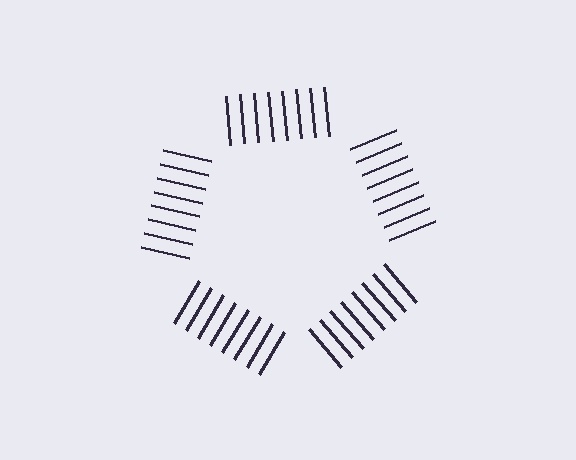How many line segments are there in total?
40 — 8 along each of the 5 edges.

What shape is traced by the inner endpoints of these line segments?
An illusory pentagon — the line segments terminate on its edges but no continuous stroke is drawn.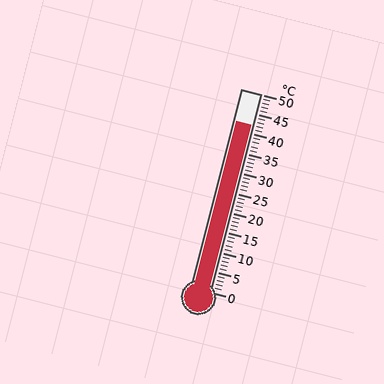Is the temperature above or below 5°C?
The temperature is above 5°C.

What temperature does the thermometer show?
The thermometer shows approximately 42°C.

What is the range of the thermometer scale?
The thermometer scale ranges from 0°C to 50°C.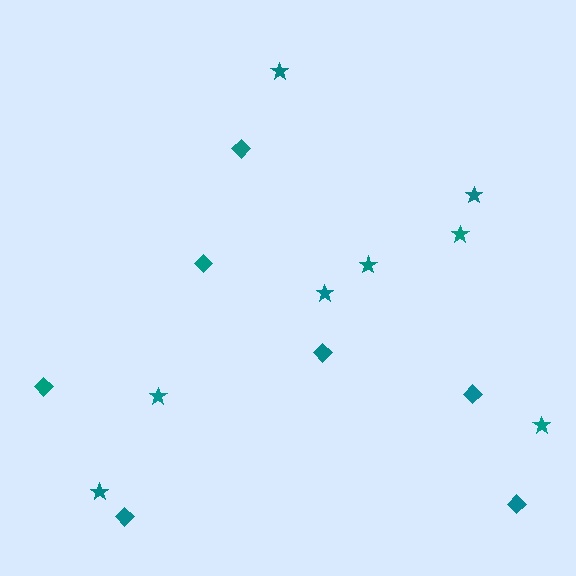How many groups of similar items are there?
There are 2 groups: one group of diamonds (7) and one group of stars (8).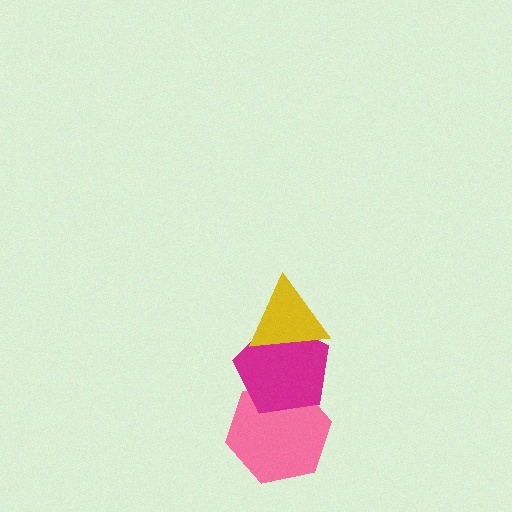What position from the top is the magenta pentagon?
The magenta pentagon is 2nd from the top.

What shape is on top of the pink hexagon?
The magenta pentagon is on top of the pink hexagon.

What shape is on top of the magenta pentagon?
The yellow triangle is on top of the magenta pentagon.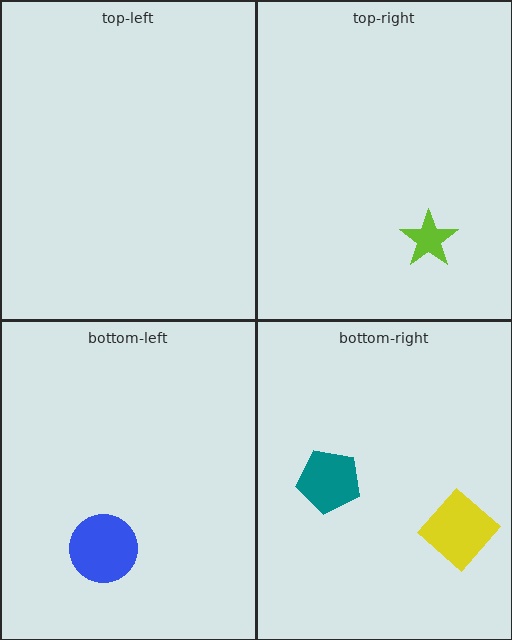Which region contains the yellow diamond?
The bottom-right region.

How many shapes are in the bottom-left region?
1.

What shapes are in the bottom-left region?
The blue circle.